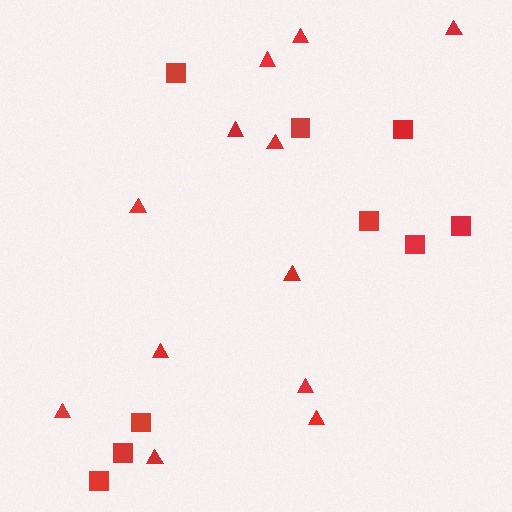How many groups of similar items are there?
There are 2 groups: one group of triangles (12) and one group of squares (9).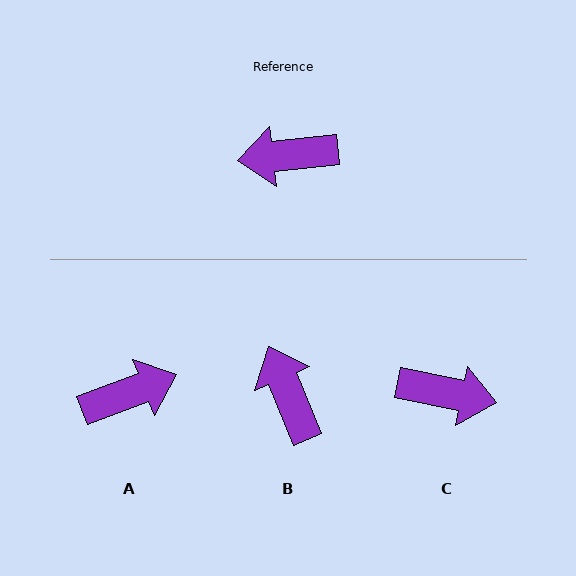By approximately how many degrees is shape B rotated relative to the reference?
Approximately 73 degrees clockwise.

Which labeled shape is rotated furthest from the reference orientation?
A, about 165 degrees away.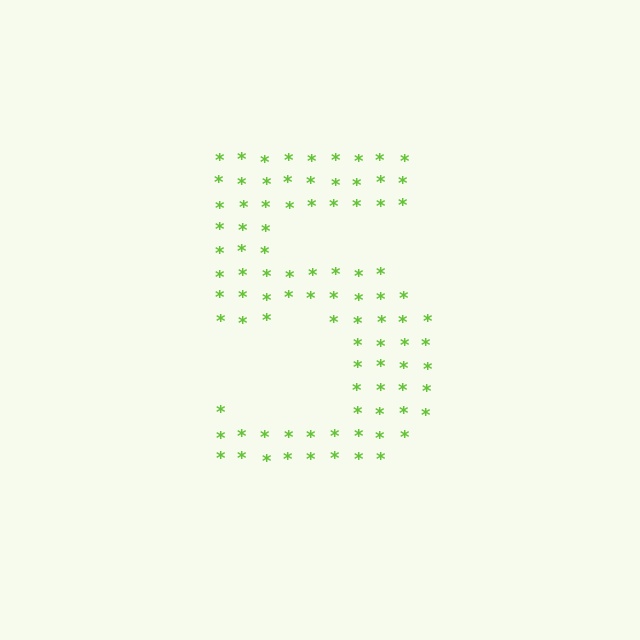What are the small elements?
The small elements are asterisks.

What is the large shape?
The large shape is the digit 5.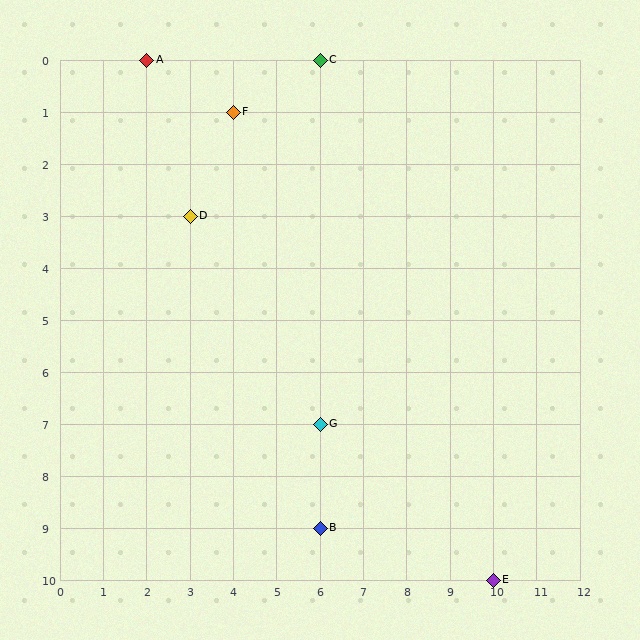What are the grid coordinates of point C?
Point C is at grid coordinates (6, 0).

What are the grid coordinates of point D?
Point D is at grid coordinates (3, 3).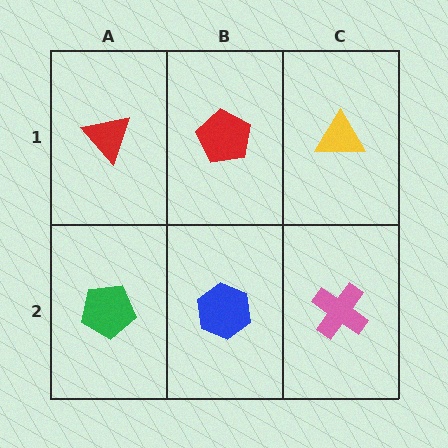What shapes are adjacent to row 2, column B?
A red pentagon (row 1, column B), a green pentagon (row 2, column A), a pink cross (row 2, column C).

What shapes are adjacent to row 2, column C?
A yellow triangle (row 1, column C), a blue hexagon (row 2, column B).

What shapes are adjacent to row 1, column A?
A green pentagon (row 2, column A), a red pentagon (row 1, column B).